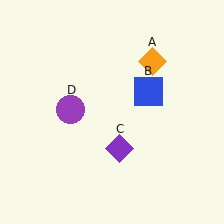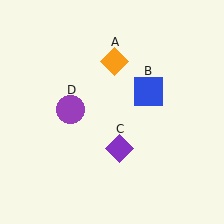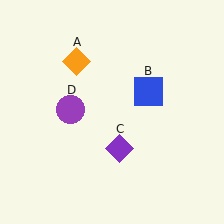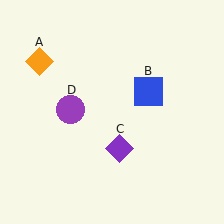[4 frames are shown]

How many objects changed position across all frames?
1 object changed position: orange diamond (object A).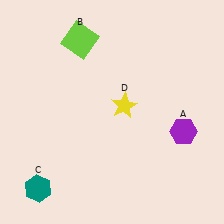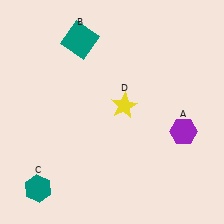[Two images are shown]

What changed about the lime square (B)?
In Image 1, B is lime. In Image 2, it changed to teal.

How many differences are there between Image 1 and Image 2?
There is 1 difference between the two images.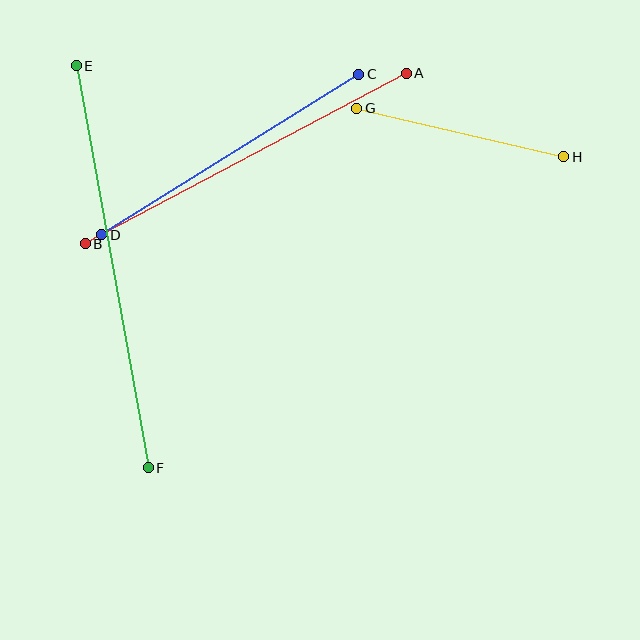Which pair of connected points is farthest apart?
Points E and F are farthest apart.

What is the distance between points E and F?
The distance is approximately 409 pixels.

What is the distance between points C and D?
The distance is approximately 303 pixels.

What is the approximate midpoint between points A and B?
The midpoint is at approximately (246, 159) pixels.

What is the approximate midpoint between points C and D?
The midpoint is at approximately (230, 154) pixels.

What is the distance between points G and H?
The distance is approximately 213 pixels.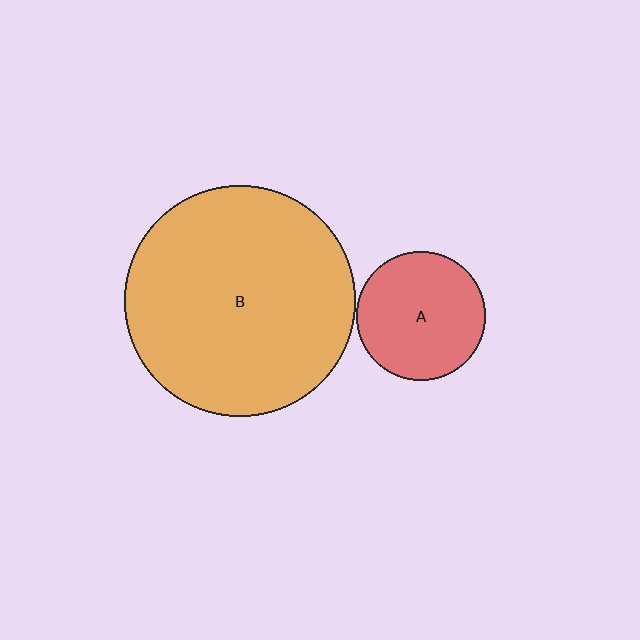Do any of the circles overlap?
No, none of the circles overlap.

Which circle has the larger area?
Circle B (orange).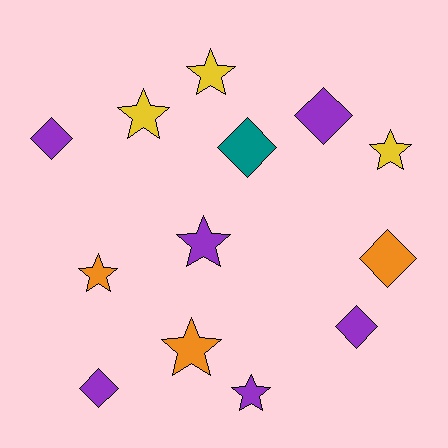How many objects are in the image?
There are 13 objects.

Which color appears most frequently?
Purple, with 6 objects.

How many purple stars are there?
There are 2 purple stars.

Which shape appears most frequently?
Star, with 7 objects.